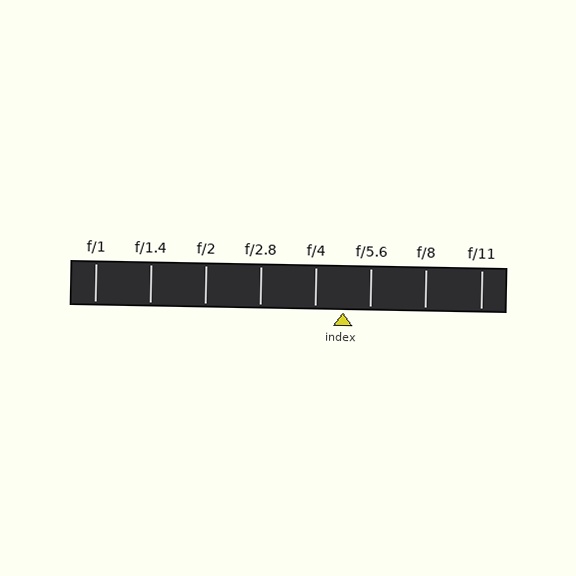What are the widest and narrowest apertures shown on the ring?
The widest aperture shown is f/1 and the narrowest is f/11.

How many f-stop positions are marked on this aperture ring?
There are 8 f-stop positions marked.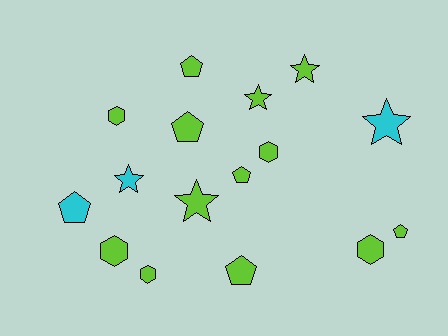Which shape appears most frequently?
Pentagon, with 6 objects.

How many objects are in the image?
There are 16 objects.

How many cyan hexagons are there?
There are no cyan hexagons.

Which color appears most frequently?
Lime, with 13 objects.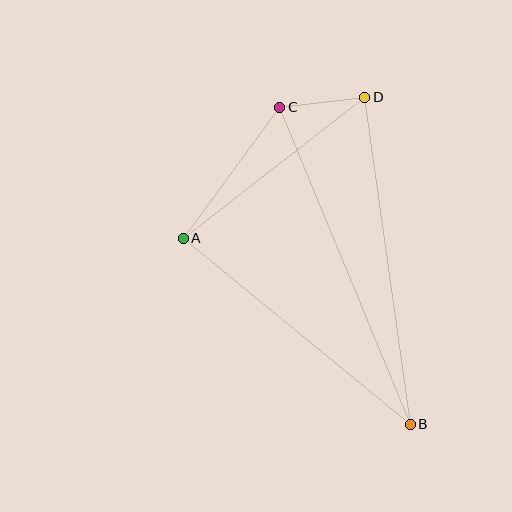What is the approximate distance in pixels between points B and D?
The distance between B and D is approximately 330 pixels.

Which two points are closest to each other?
Points C and D are closest to each other.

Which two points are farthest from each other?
Points B and C are farthest from each other.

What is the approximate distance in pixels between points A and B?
The distance between A and B is approximately 294 pixels.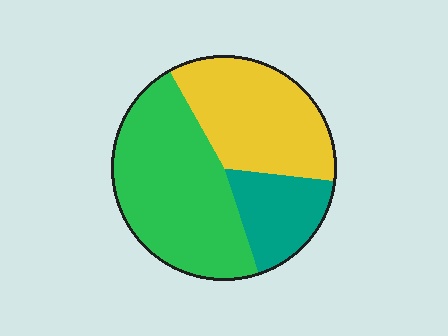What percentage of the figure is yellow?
Yellow takes up between a quarter and a half of the figure.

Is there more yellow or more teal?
Yellow.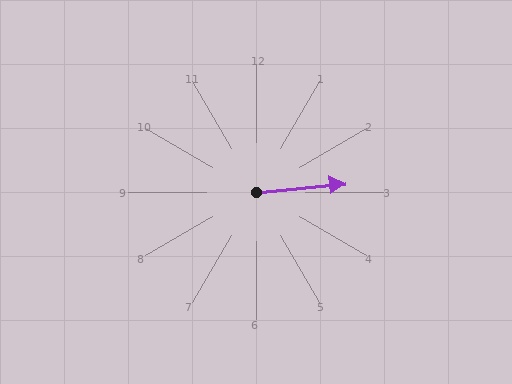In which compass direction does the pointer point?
East.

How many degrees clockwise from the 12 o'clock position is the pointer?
Approximately 84 degrees.